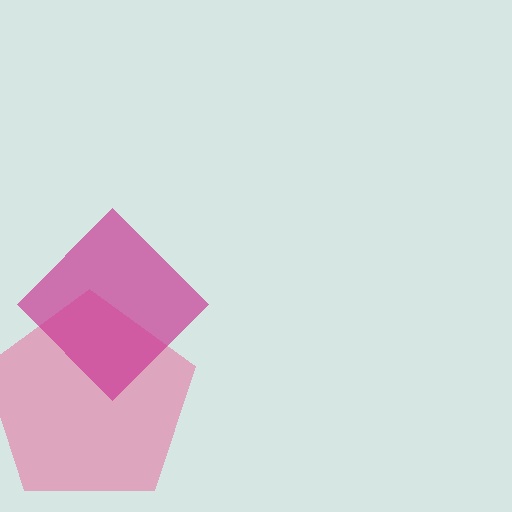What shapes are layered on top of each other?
The layered shapes are: a pink pentagon, a magenta diamond.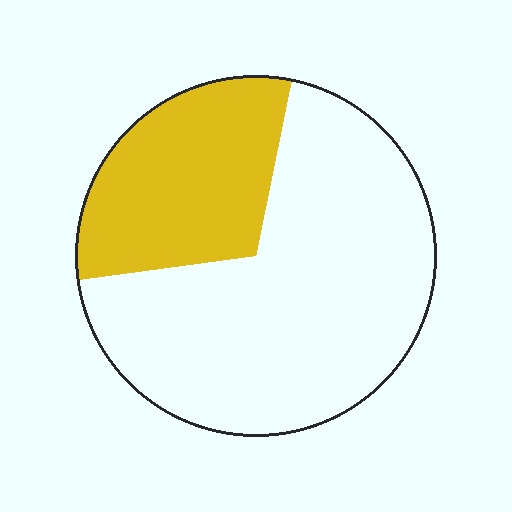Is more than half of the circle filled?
No.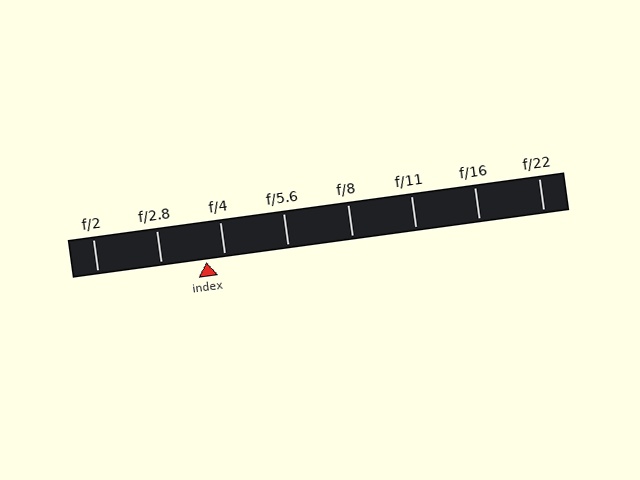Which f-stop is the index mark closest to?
The index mark is closest to f/4.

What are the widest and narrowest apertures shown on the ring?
The widest aperture shown is f/2 and the narrowest is f/22.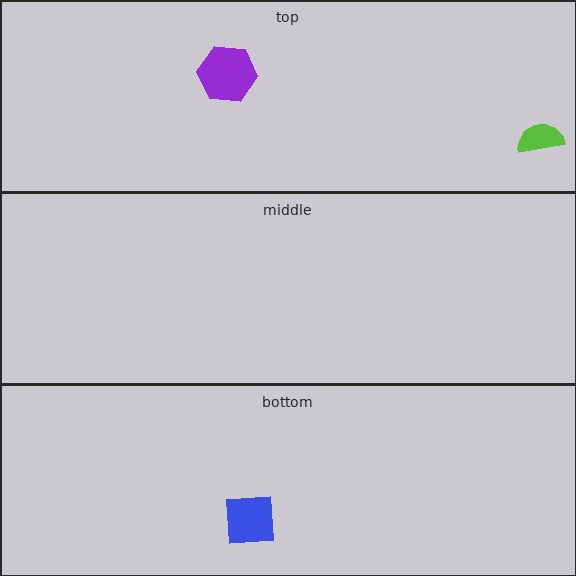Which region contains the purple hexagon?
The top region.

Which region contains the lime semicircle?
The top region.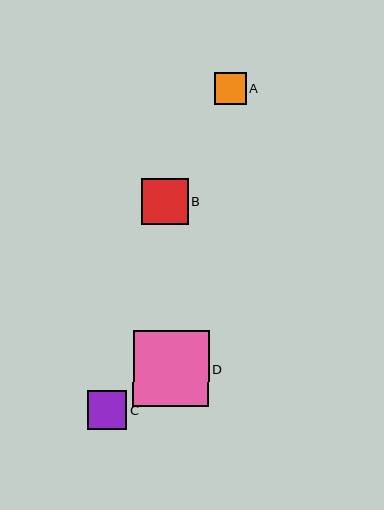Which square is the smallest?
Square A is the smallest with a size of approximately 32 pixels.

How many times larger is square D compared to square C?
Square D is approximately 1.9 times the size of square C.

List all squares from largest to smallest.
From largest to smallest: D, B, C, A.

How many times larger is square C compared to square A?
Square C is approximately 1.2 times the size of square A.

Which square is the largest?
Square D is the largest with a size of approximately 76 pixels.